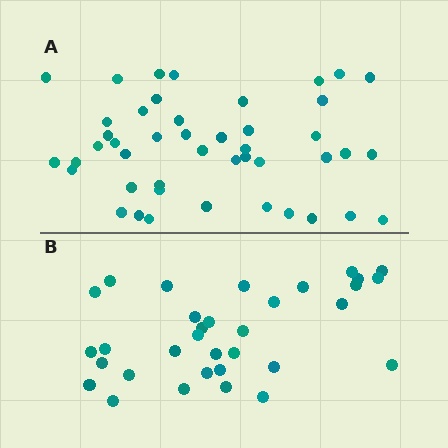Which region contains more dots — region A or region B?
Region A (the top region) has more dots.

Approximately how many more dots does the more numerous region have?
Region A has roughly 12 or so more dots than region B.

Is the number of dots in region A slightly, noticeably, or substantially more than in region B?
Region A has noticeably more, but not dramatically so. The ratio is roughly 1.4 to 1.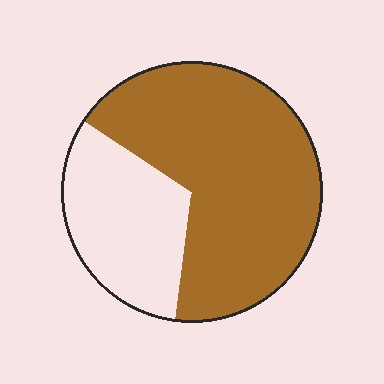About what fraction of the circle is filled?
About two thirds (2/3).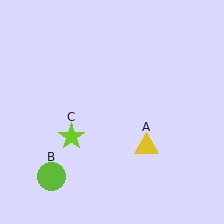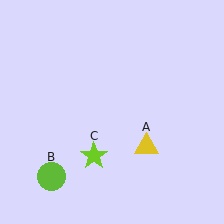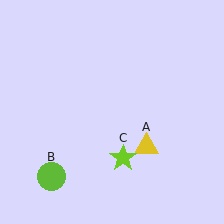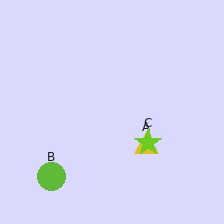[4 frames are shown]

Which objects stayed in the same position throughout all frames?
Yellow triangle (object A) and lime circle (object B) remained stationary.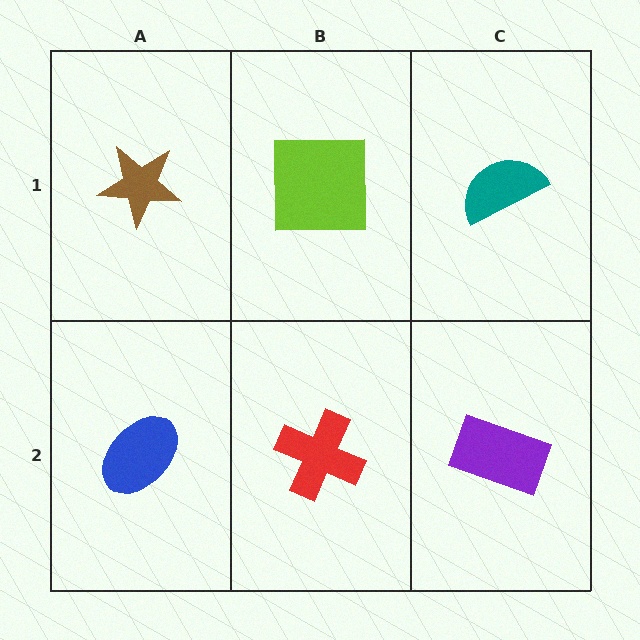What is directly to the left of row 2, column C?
A red cross.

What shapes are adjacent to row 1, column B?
A red cross (row 2, column B), a brown star (row 1, column A), a teal semicircle (row 1, column C).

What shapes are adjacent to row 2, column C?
A teal semicircle (row 1, column C), a red cross (row 2, column B).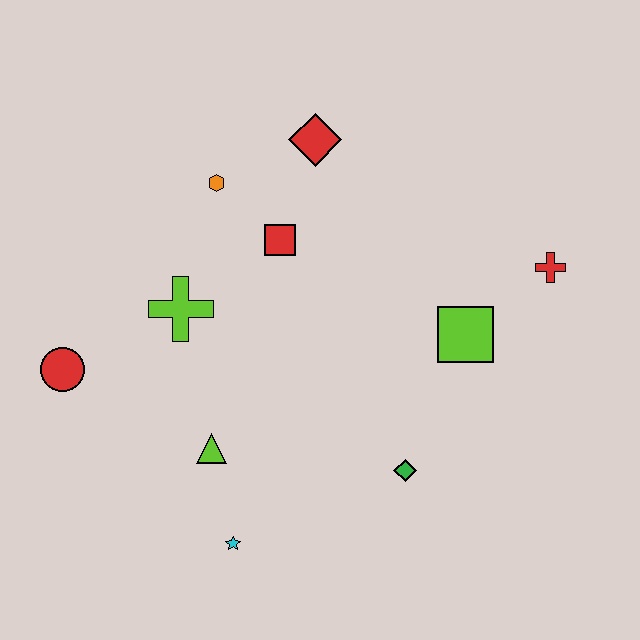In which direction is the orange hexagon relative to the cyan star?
The orange hexagon is above the cyan star.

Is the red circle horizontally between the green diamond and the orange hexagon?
No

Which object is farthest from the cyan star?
The red cross is farthest from the cyan star.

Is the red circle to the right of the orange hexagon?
No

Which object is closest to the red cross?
The lime square is closest to the red cross.